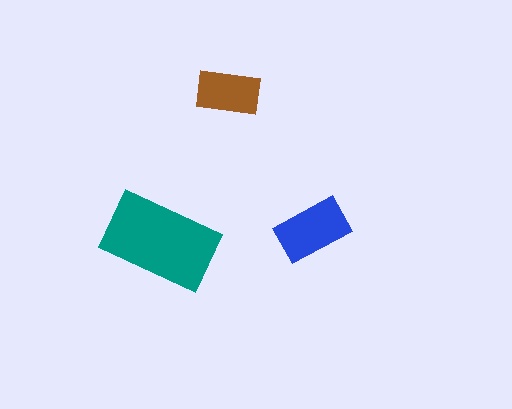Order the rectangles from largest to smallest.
the teal one, the blue one, the brown one.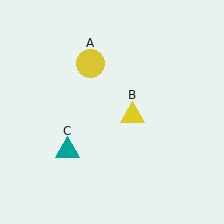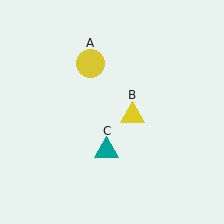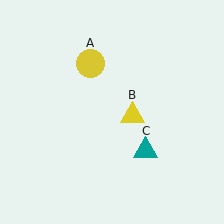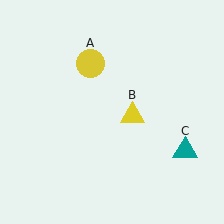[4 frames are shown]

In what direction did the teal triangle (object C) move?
The teal triangle (object C) moved right.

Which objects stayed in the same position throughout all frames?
Yellow circle (object A) and yellow triangle (object B) remained stationary.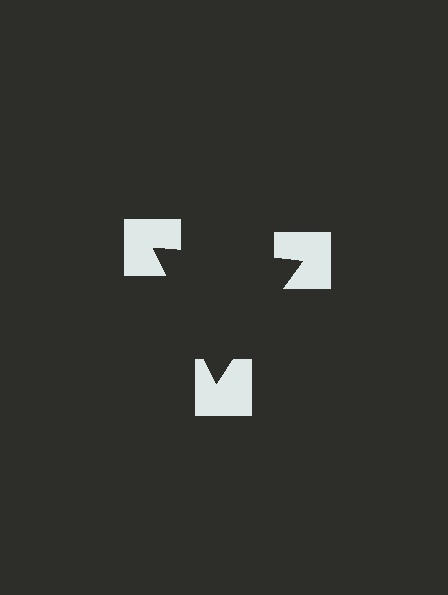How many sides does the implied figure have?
3 sides.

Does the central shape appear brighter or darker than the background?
It typically appears slightly darker than the background, even though no actual brightness change is drawn.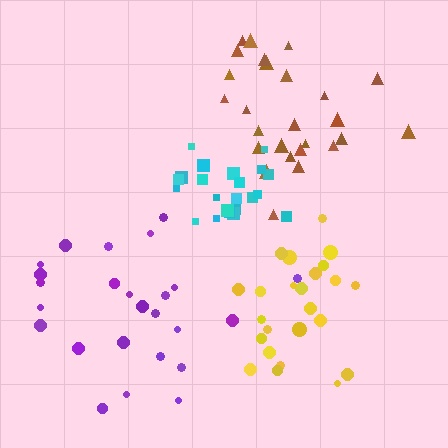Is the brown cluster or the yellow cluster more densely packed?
Yellow.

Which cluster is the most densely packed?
Cyan.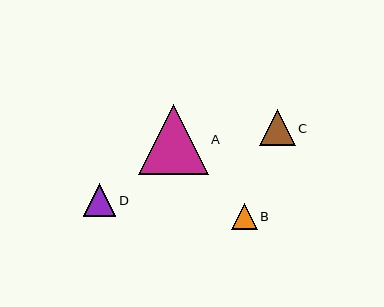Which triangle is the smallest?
Triangle B is the smallest with a size of approximately 26 pixels.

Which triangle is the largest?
Triangle A is the largest with a size of approximately 70 pixels.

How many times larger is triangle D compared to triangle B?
Triangle D is approximately 1.3 times the size of triangle B.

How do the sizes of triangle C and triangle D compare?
Triangle C and triangle D are approximately the same size.